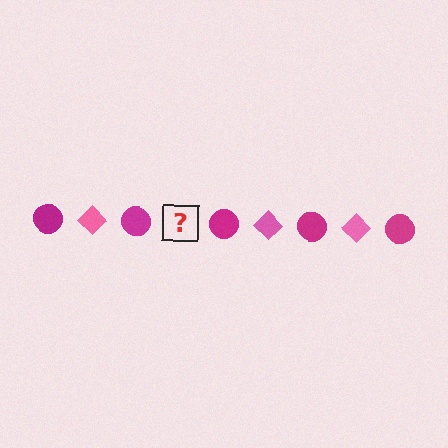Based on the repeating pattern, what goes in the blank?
The blank should be a pink diamond.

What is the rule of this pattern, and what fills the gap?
The rule is that the pattern alternates between magenta circle and pink diamond. The gap should be filled with a pink diamond.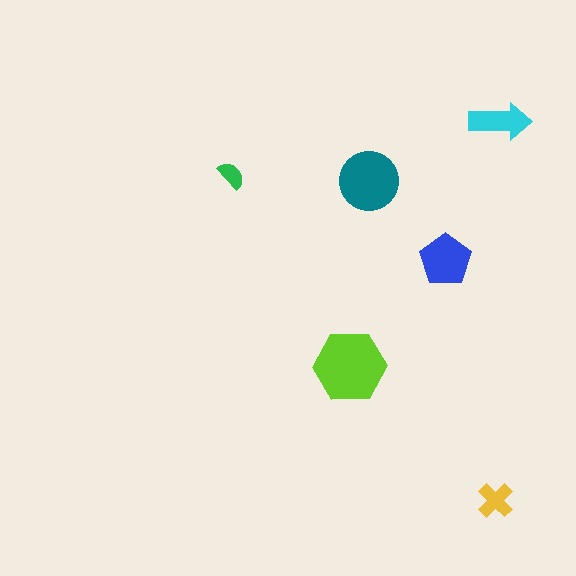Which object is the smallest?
The green semicircle.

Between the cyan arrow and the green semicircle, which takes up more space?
The cyan arrow.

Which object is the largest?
The lime hexagon.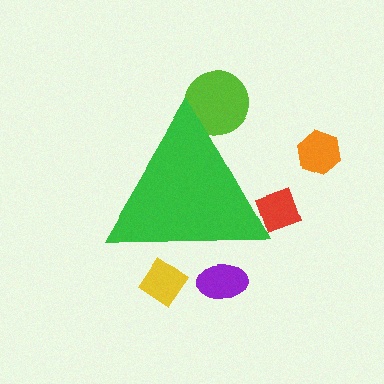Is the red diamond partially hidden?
Yes, the red diamond is partially hidden behind the green triangle.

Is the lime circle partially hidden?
Yes, the lime circle is partially hidden behind the green triangle.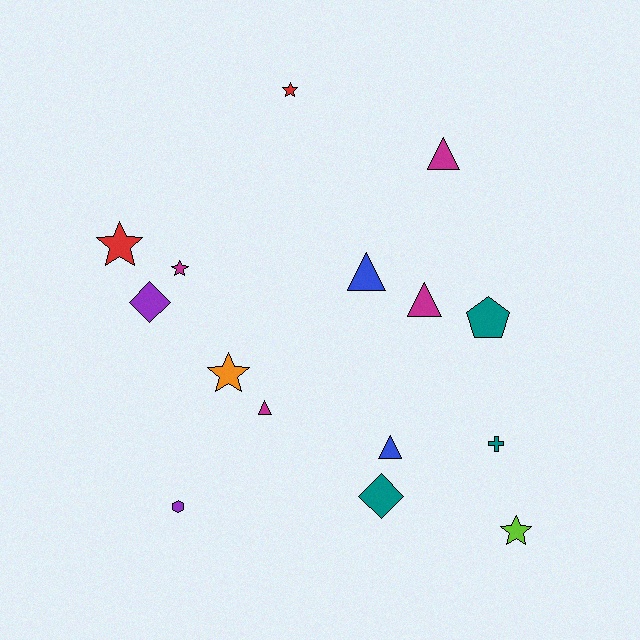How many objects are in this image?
There are 15 objects.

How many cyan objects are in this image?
There are no cyan objects.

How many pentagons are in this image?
There is 1 pentagon.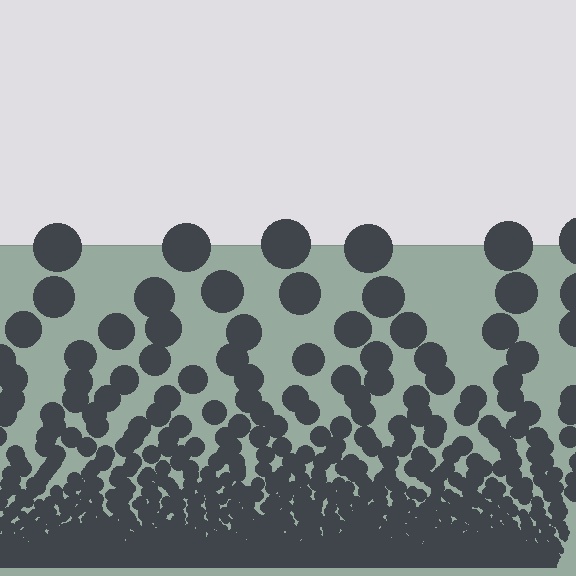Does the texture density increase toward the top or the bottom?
Density increases toward the bottom.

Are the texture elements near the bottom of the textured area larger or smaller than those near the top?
Smaller. The gradient is inverted — elements near the bottom are smaller and denser.